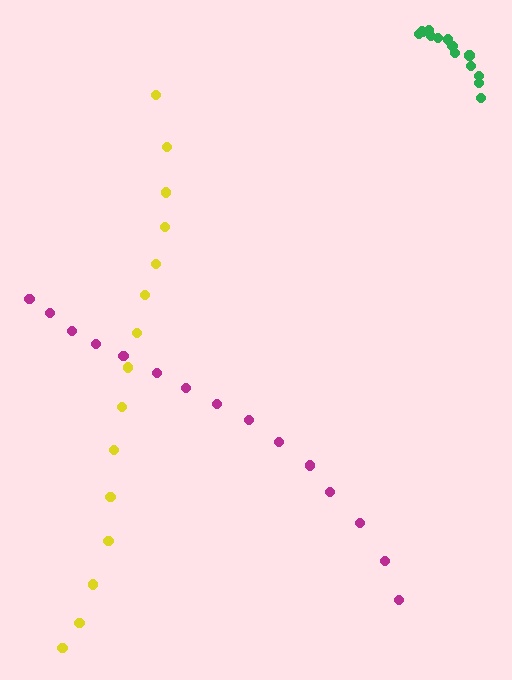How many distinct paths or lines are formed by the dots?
There are 3 distinct paths.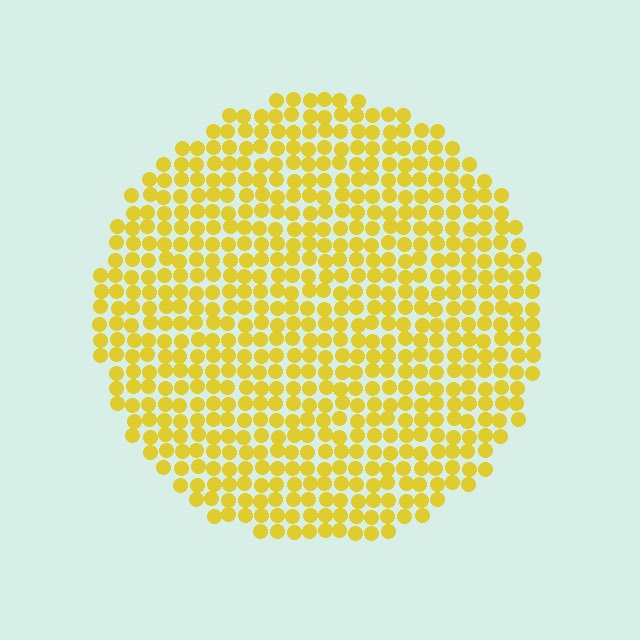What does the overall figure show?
The overall figure shows a circle.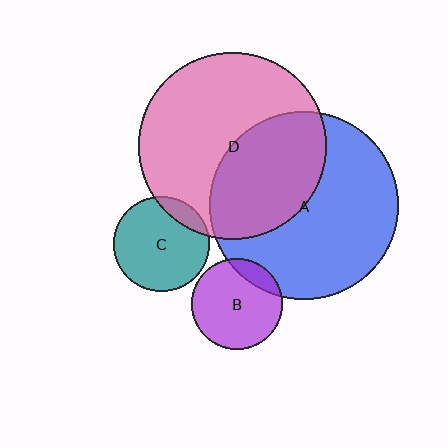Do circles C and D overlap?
Yes.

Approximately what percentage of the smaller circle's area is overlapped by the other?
Approximately 15%.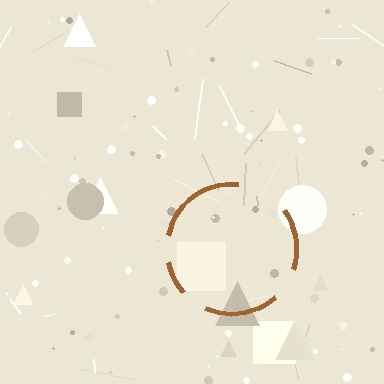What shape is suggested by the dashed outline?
The dashed outline suggests a circle.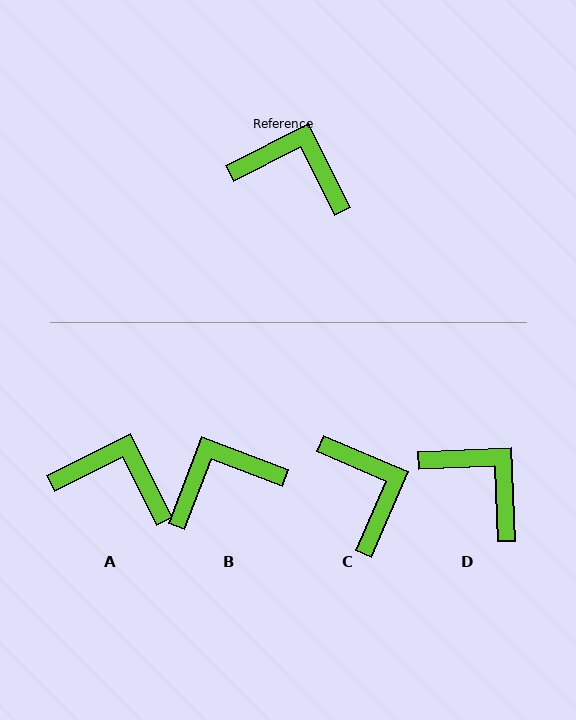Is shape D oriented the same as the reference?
No, it is off by about 24 degrees.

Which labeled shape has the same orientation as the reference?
A.